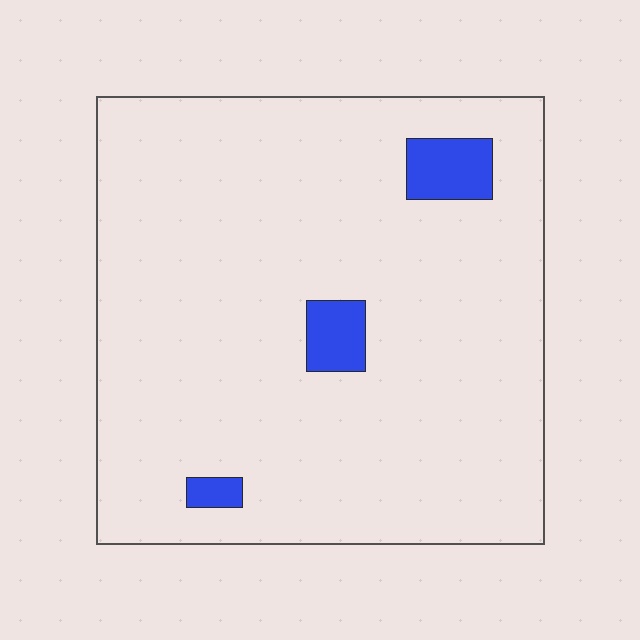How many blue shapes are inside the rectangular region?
3.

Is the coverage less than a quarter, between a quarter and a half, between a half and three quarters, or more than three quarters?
Less than a quarter.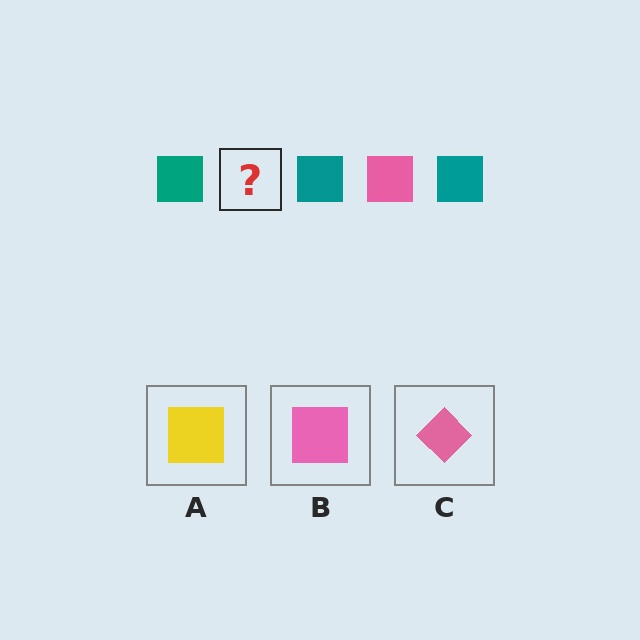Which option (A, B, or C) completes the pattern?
B.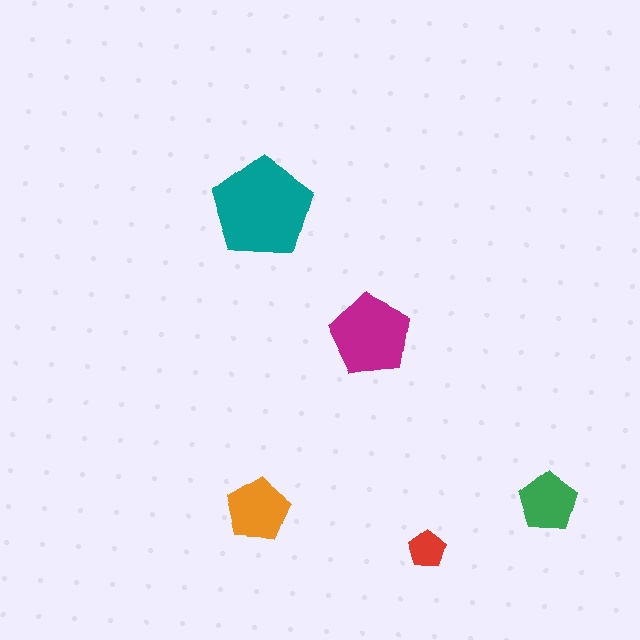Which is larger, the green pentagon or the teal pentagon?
The teal one.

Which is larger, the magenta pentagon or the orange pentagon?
The magenta one.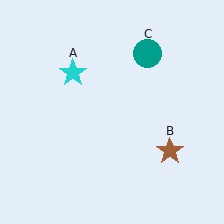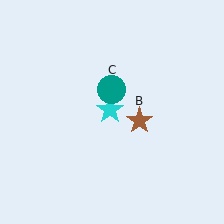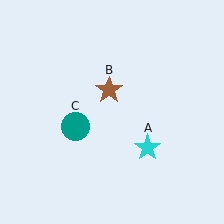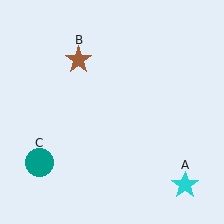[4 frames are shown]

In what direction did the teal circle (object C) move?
The teal circle (object C) moved down and to the left.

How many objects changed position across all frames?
3 objects changed position: cyan star (object A), brown star (object B), teal circle (object C).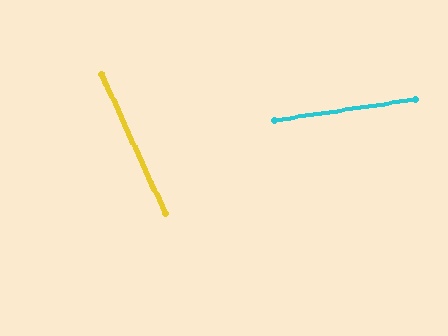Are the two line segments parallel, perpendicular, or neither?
Neither parallel nor perpendicular — they differ by about 74°.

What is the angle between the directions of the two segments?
Approximately 74 degrees.